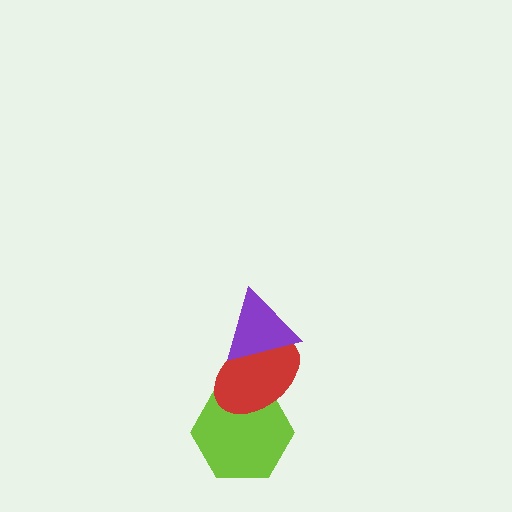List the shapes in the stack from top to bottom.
From top to bottom: the purple triangle, the red ellipse, the lime hexagon.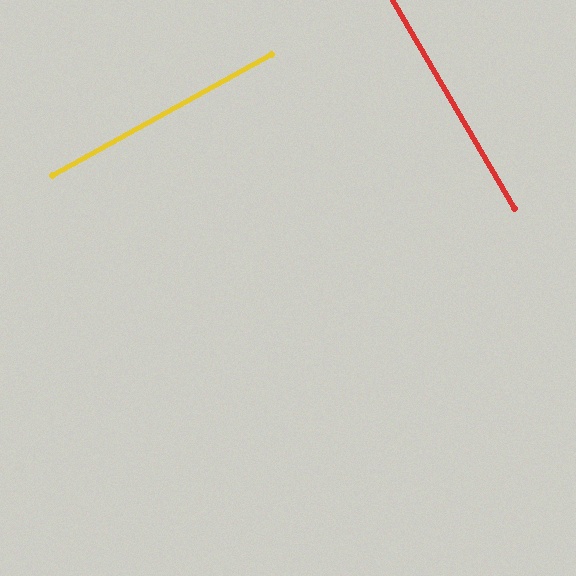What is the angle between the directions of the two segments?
Approximately 89 degrees.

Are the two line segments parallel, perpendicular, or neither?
Perpendicular — they meet at approximately 89°.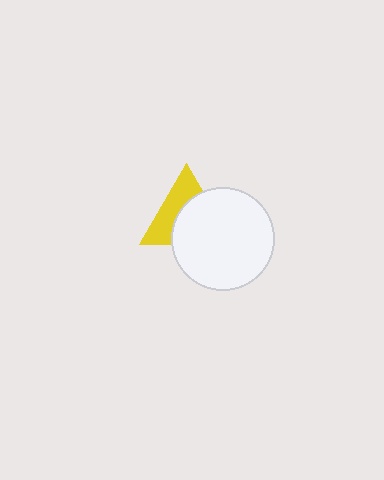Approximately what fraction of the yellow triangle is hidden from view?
Roughly 54% of the yellow triangle is hidden behind the white circle.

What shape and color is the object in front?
The object in front is a white circle.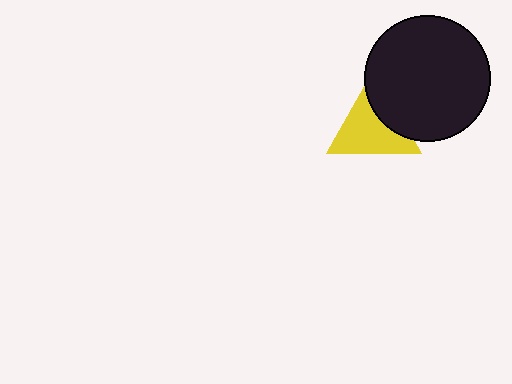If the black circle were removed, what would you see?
You would see the complete yellow triangle.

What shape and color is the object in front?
The object in front is a black circle.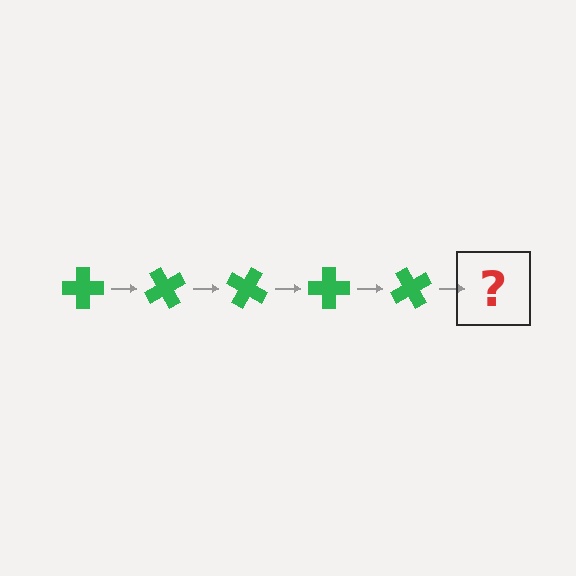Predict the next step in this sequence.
The next step is a green cross rotated 300 degrees.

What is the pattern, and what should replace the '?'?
The pattern is that the cross rotates 60 degrees each step. The '?' should be a green cross rotated 300 degrees.